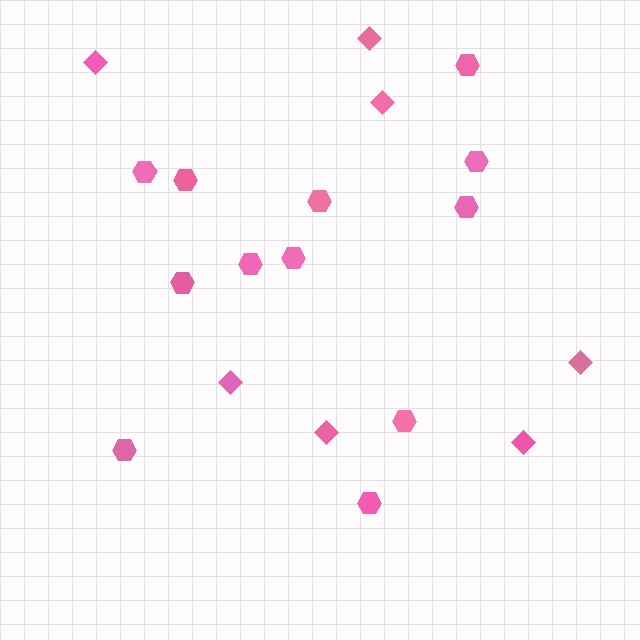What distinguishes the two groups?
There are 2 groups: one group of diamonds (7) and one group of hexagons (12).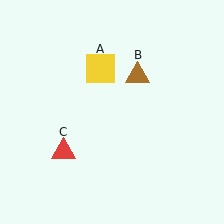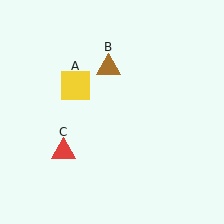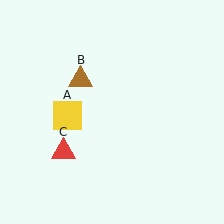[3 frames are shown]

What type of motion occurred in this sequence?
The yellow square (object A), brown triangle (object B) rotated counterclockwise around the center of the scene.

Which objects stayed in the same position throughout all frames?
Red triangle (object C) remained stationary.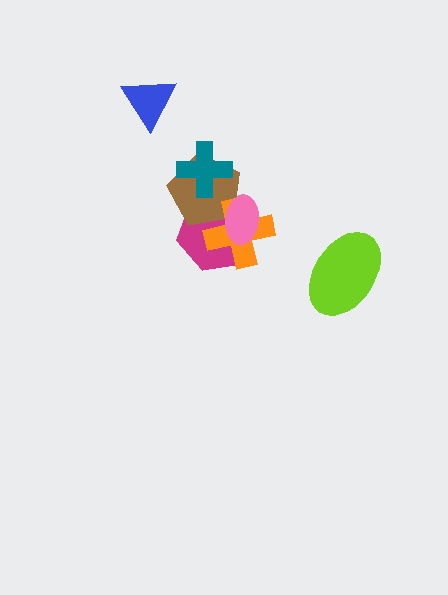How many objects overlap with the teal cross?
1 object overlaps with the teal cross.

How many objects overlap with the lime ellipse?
0 objects overlap with the lime ellipse.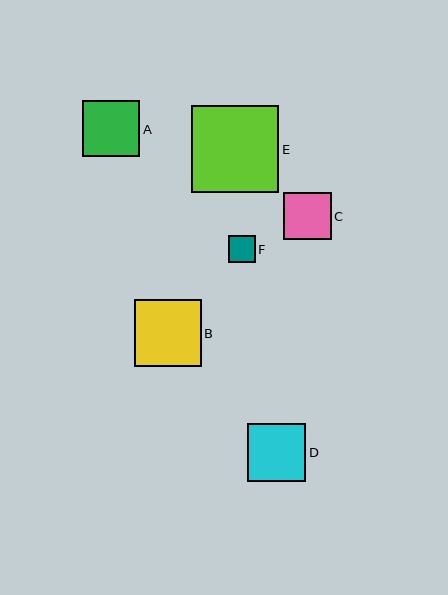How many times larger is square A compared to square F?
Square A is approximately 2.1 times the size of square F.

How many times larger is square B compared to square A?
Square B is approximately 1.2 times the size of square A.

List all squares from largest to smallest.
From largest to smallest: E, B, D, A, C, F.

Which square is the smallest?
Square F is the smallest with a size of approximately 27 pixels.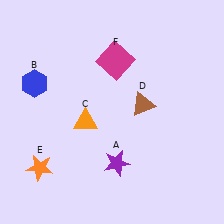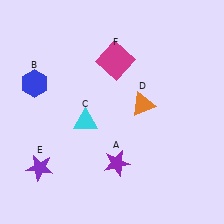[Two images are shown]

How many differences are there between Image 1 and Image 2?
There are 3 differences between the two images.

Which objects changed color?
C changed from orange to cyan. D changed from brown to orange. E changed from orange to purple.